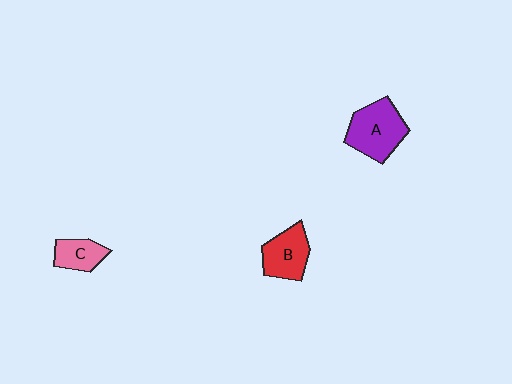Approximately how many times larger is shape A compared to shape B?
Approximately 1.3 times.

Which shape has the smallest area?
Shape C (pink).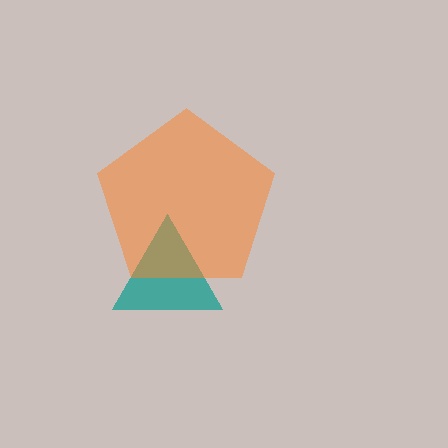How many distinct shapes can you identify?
There are 2 distinct shapes: a teal triangle, an orange pentagon.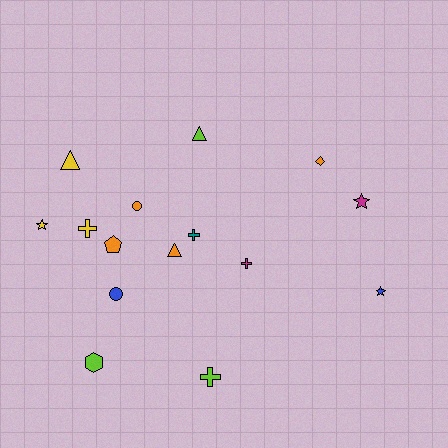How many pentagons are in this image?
There is 1 pentagon.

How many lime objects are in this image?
There are 3 lime objects.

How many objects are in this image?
There are 15 objects.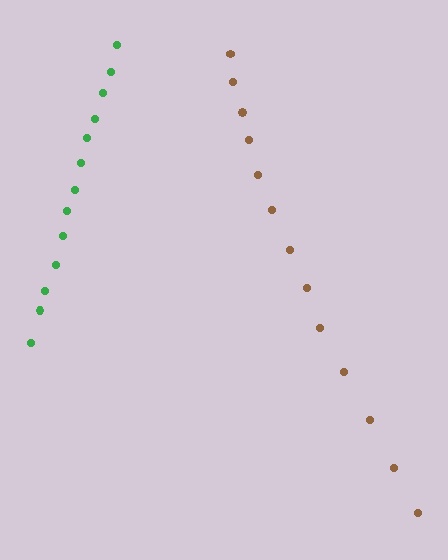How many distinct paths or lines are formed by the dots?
There are 2 distinct paths.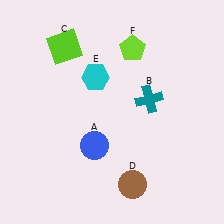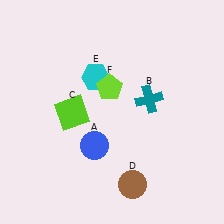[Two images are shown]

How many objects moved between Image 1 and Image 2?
2 objects moved between the two images.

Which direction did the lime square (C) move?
The lime square (C) moved down.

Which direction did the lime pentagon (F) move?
The lime pentagon (F) moved down.